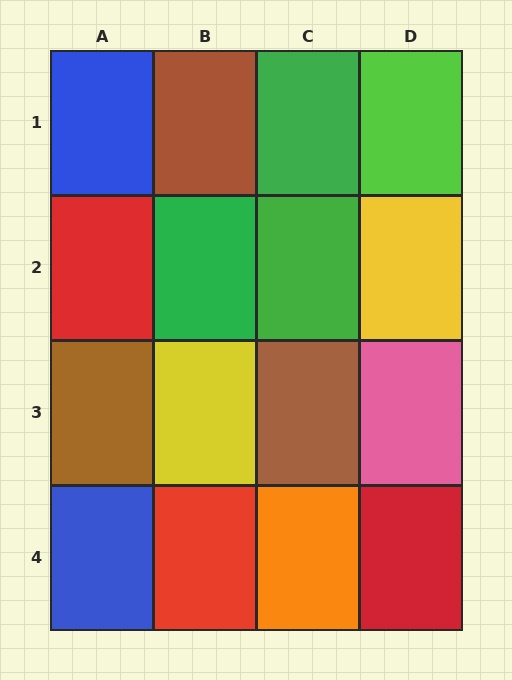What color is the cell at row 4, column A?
Blue.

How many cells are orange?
1 cell is orange.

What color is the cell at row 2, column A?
Red.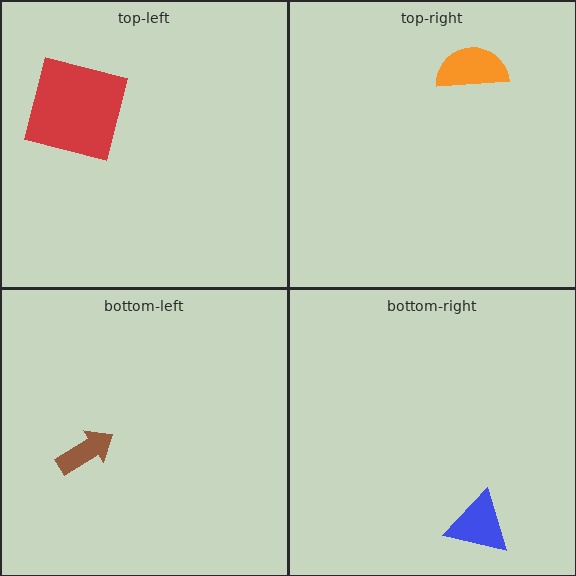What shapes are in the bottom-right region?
The blue triangle.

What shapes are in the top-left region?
The red square.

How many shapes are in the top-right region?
1.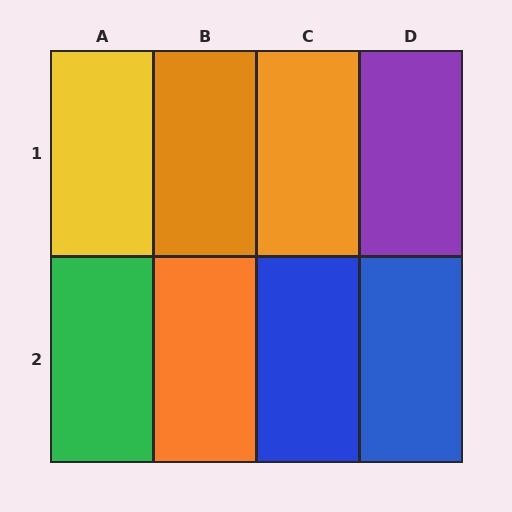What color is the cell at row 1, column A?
Yellow.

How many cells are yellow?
1 cell is yellow.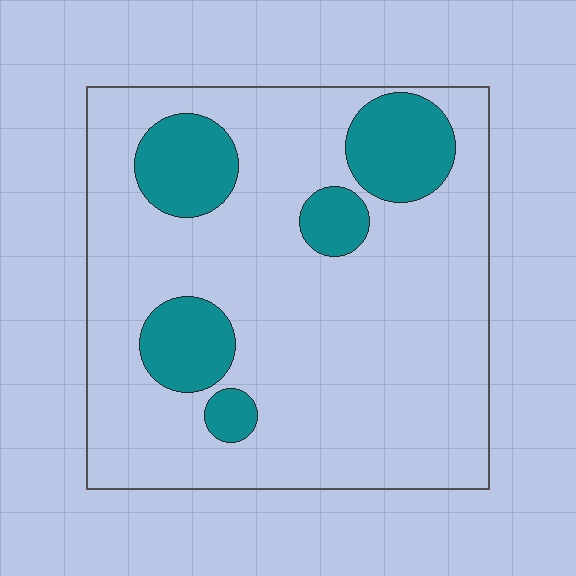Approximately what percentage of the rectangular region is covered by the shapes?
Approximately 20%.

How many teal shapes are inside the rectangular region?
5.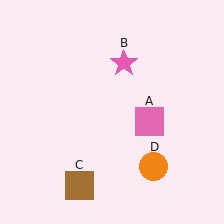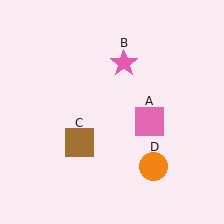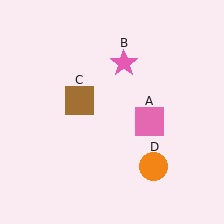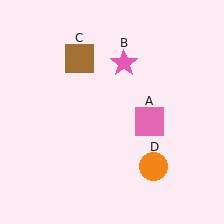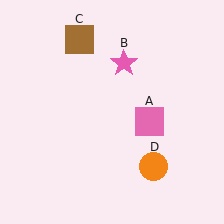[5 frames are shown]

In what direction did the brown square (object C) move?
The brown square (object C) moved up.